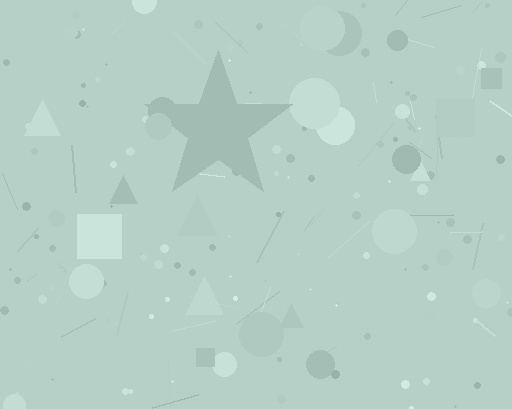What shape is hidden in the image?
A star is hidden in the image.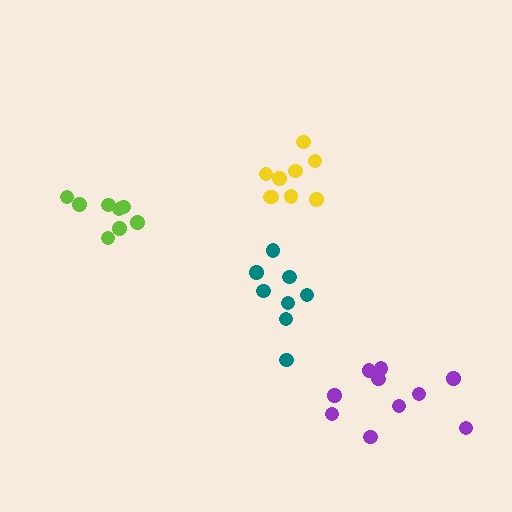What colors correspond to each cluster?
The clusters are colored: teal, lime, yellow, purple.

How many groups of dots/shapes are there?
There are 4 groups.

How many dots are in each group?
Group 1: 8 dots, Group 2: 8 dots, Group 3: 9 dots, Group 4: 10 dots (35 total).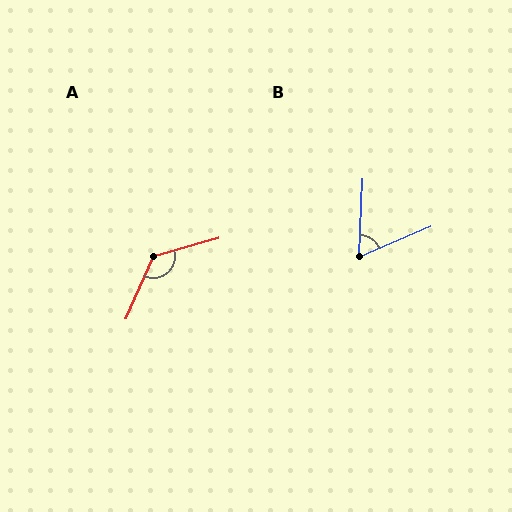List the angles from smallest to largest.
B (65°), A (129°).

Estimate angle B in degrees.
Approximately 65 degrees.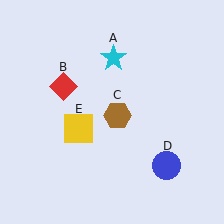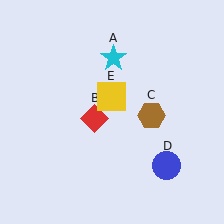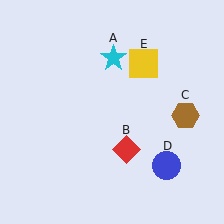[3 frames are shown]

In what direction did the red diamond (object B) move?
The red diamond (object B) moved down and to the right.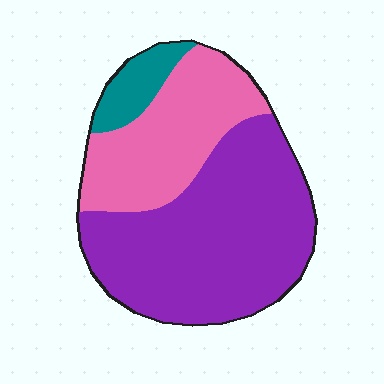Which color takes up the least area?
Teal, at roughly 10%.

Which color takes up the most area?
Purple, at roughly 60%.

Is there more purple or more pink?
Purple.